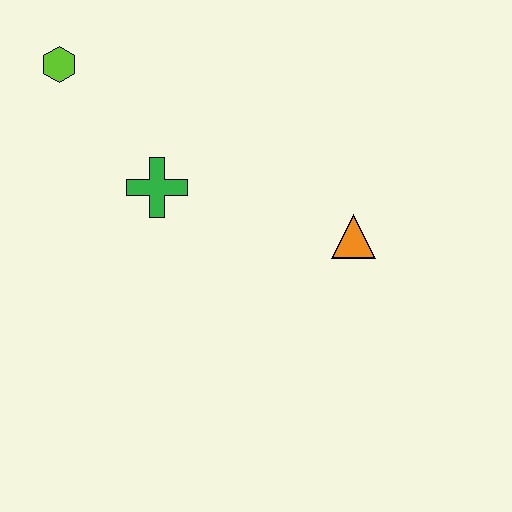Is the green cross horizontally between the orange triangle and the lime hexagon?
Yes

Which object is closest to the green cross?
The lime hexagon is closest to the green cross.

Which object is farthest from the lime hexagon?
The orange triangle is farthest from the lime hexagon.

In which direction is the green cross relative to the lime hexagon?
The green cross is below the lime hexagon.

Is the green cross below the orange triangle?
No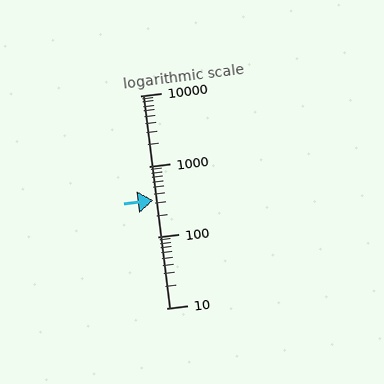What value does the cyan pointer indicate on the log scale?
The pointer indicates approximately 330.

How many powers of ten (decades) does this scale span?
The scale spans 3 decades, from 10 to 10000.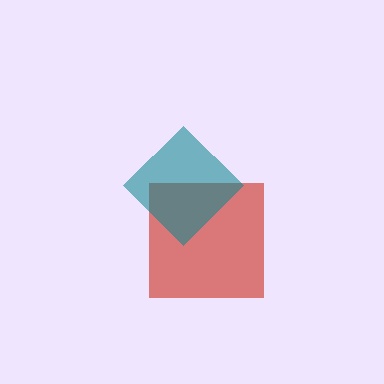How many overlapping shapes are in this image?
There are 2 overlapping shapes in the image.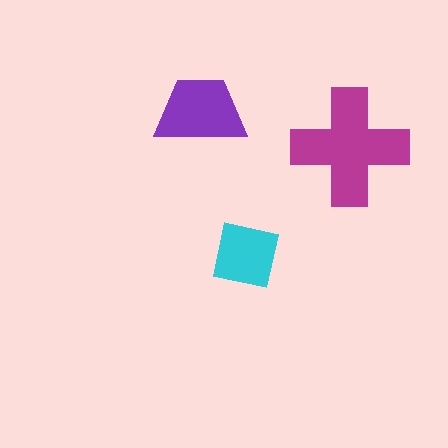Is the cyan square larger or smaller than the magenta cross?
Smaller.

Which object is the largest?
The magenta cross.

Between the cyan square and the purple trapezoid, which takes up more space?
The purple trapezoid.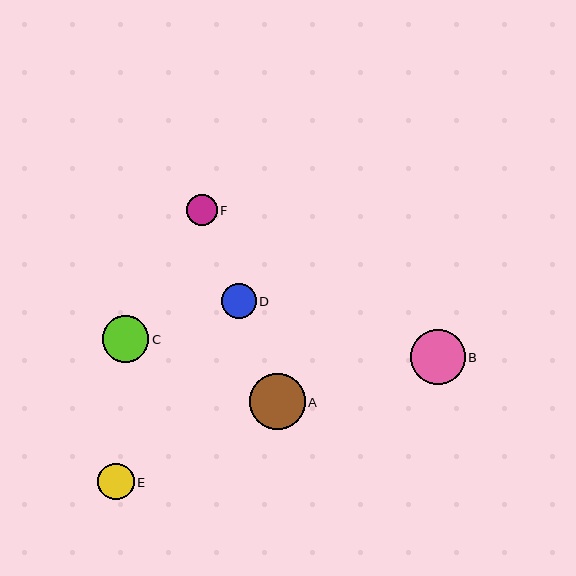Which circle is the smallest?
Circle F is the smallest with a size of approximately 31 pixels.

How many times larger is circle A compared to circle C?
Circle A is approximately 1.2 times the size of circle C.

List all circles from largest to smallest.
From largest to smallest: A, B, C, E, D, F.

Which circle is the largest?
Circle A is the largest with a size of approximately 56 pixels.